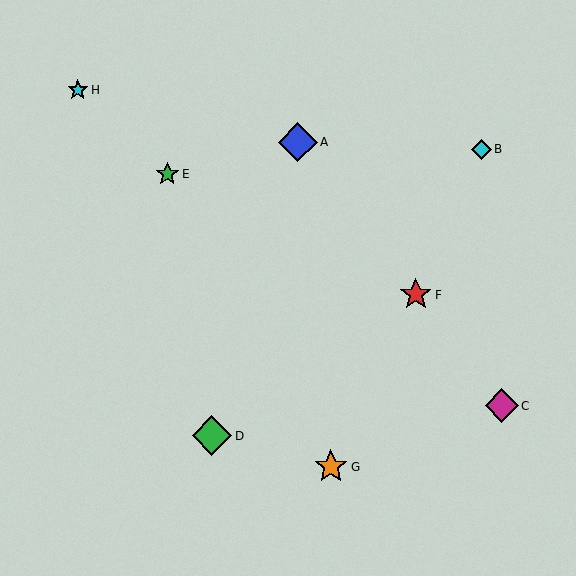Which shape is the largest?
The green diamond (labeled D) is the largest.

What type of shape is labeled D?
Shape D is a green diamond.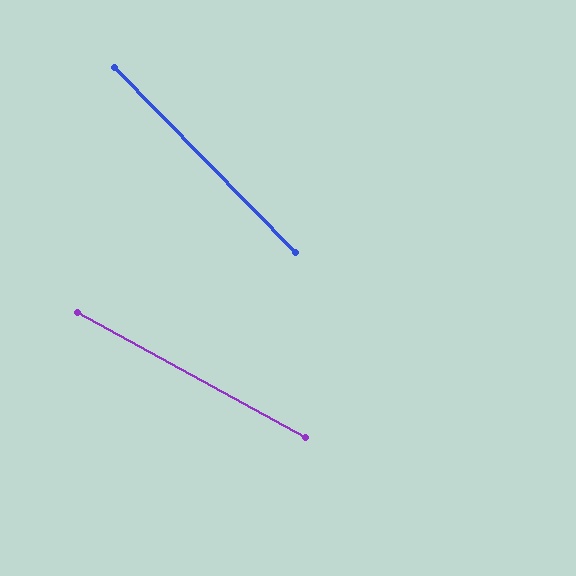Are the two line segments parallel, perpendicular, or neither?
Neither parallel nor perpendicular — they differ by about 17°.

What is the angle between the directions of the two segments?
Approximately 17 degrees.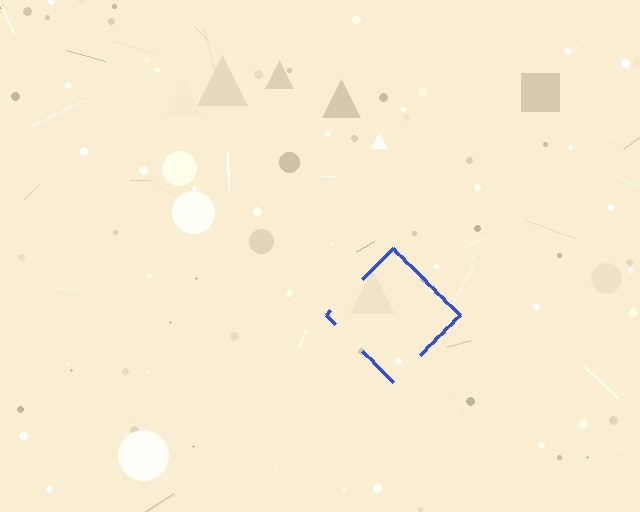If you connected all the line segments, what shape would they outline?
They would outline a diamond.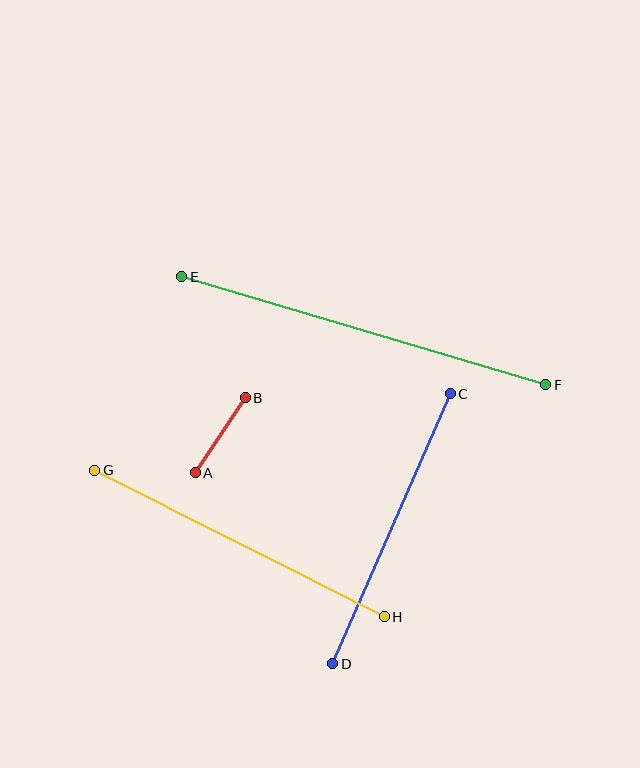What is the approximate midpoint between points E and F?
The midpoint is at approximately (364, 331) pixels.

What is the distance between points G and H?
The distance is approximately 324 pixels.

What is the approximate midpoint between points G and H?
The midpoint is at approximately (239, 543) pixels.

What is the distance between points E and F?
The distance is approximately 380 pixels.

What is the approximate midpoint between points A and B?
The midpoint is at approximately (220, 435) pixels.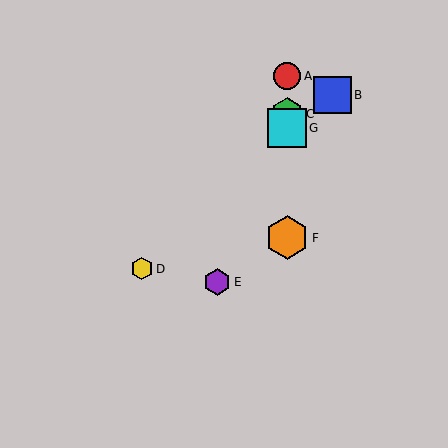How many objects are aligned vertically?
4 objects (A, C, F, G) are aligned vertically.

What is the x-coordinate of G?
Object G is at x≈287.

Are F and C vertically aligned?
Yes, both are at x≈287.